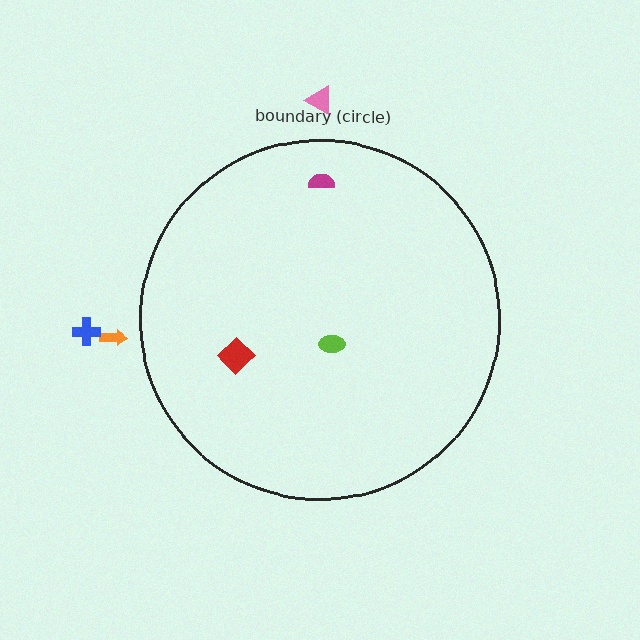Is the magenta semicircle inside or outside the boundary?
Inside.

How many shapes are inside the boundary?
3 inside, 3 outside.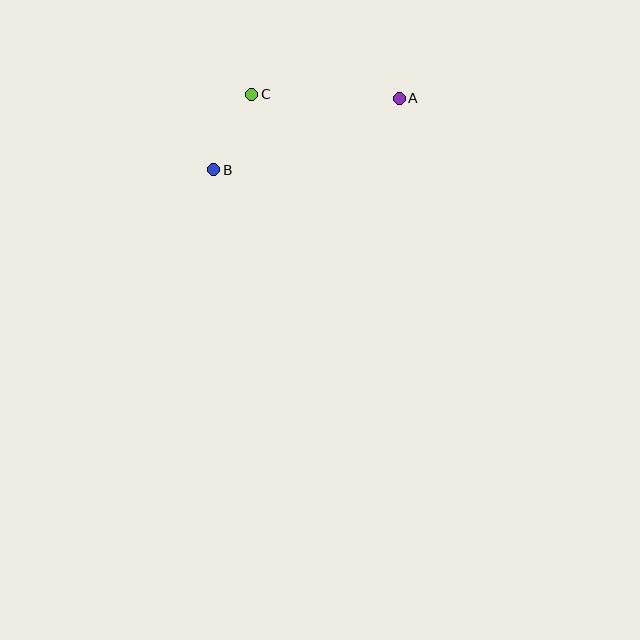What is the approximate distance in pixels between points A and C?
The distance between A and C is approximately 148 pixels.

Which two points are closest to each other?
Points B and C are closest to each other.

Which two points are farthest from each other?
Points A and B are farthest from each other.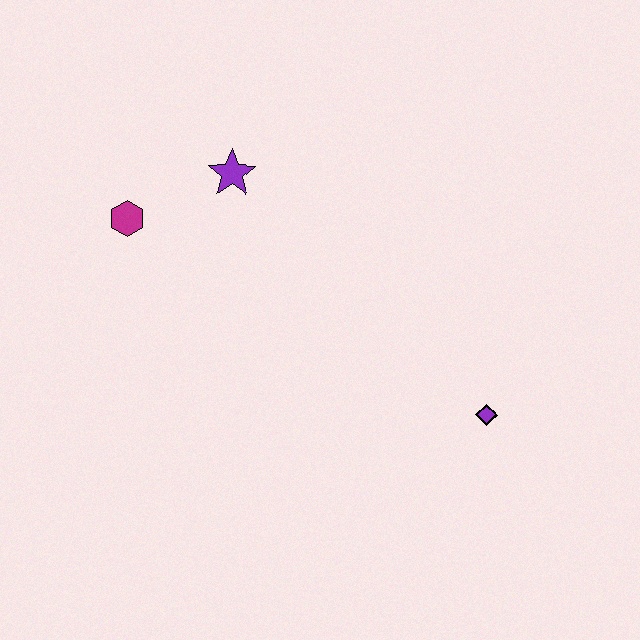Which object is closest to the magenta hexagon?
The purple star is closest to the magenta hexagon.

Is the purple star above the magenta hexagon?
Yes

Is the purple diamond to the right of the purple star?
Yes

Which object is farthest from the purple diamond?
The magenta hexagon is farthest from the purple diamond.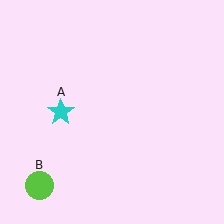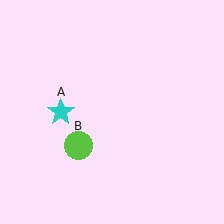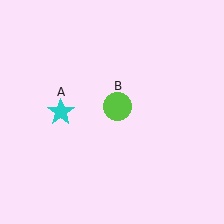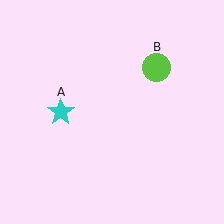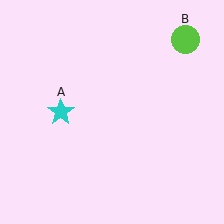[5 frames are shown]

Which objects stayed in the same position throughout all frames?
Cyan star (object A) remained stationary.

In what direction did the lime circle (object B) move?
The lime circle (object B) moved up and to the right.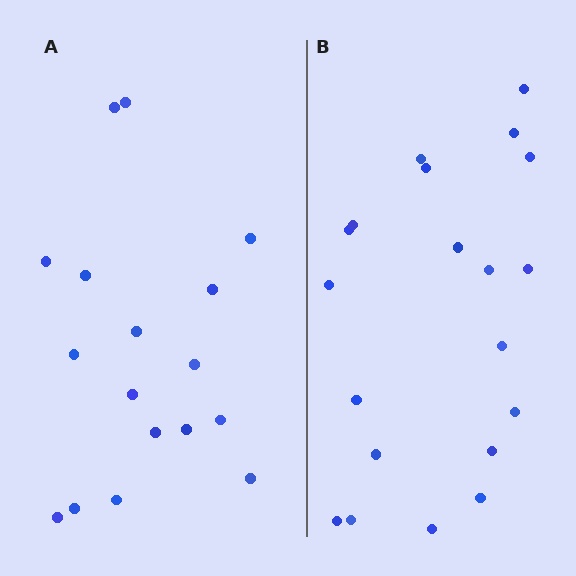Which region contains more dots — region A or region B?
Region B (the right region) has more dots.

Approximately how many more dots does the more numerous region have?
Region B has just a few more — roughly 2 or 3 more dots than region A.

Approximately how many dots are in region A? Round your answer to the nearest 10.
About 20 dots. (The exact count is 17, which rounds to 20.)